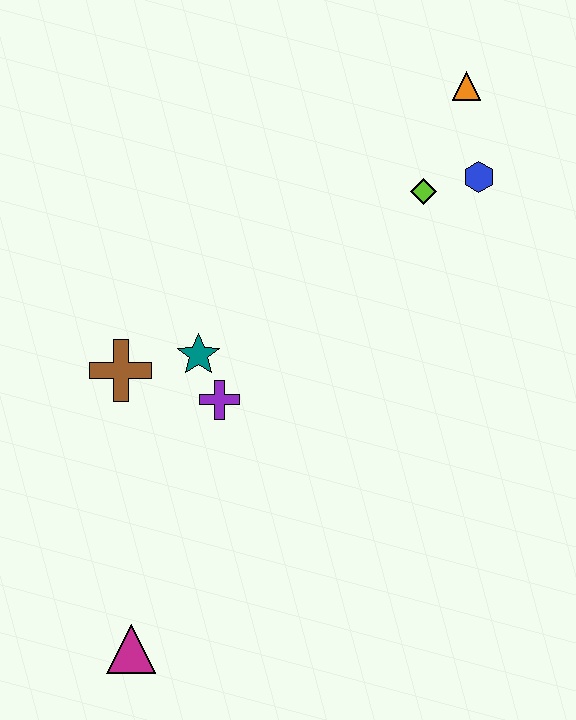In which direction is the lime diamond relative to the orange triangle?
The lime diamond is below the orange triangle.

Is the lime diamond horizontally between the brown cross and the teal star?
No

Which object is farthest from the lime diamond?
The magenta triangle is farthest from the lime diamond.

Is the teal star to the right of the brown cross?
Yes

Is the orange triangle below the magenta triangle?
No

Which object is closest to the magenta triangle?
The purple cross is closest to the magenta triangle.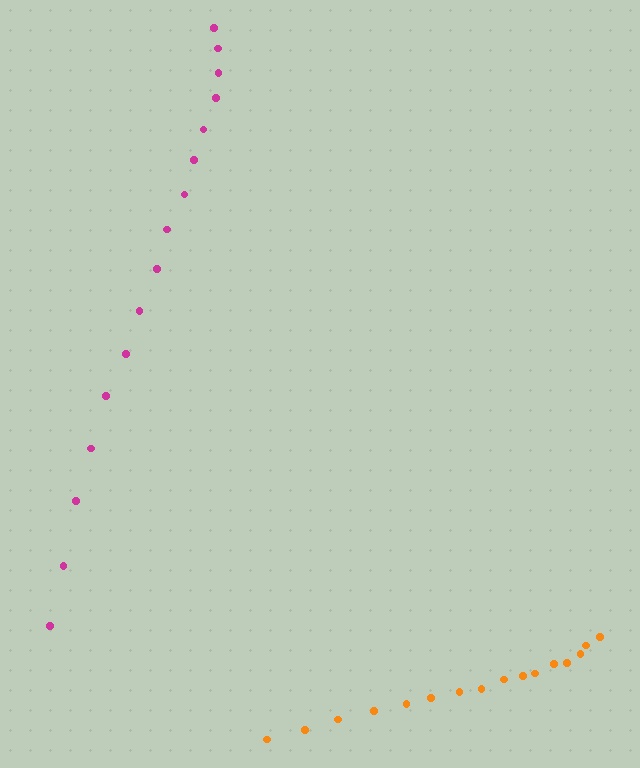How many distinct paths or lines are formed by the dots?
There are 2 distinct paths.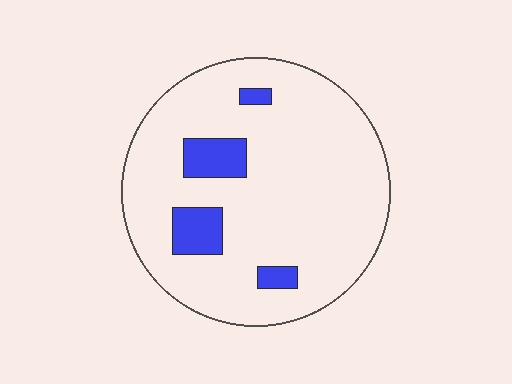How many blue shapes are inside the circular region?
4.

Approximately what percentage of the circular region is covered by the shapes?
Approximately 10%.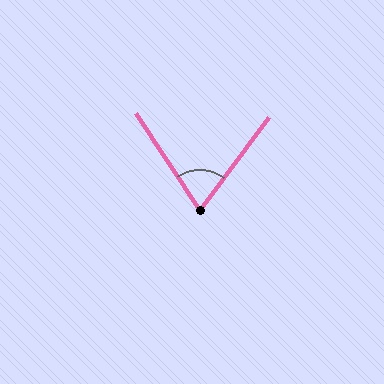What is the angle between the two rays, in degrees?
Approximately 70 degrees.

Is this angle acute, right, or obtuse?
It is acute.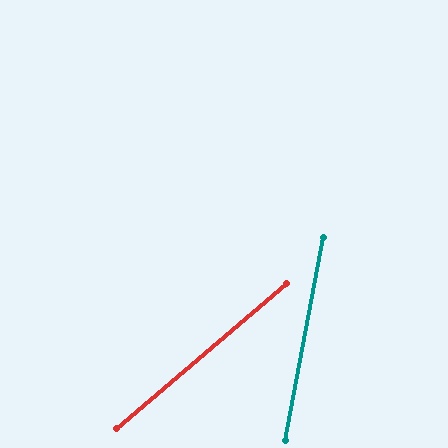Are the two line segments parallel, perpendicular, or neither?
Neither parallel nor perpendicular — they differ by about 39°.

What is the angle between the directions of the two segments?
Approximately 39 degrees.